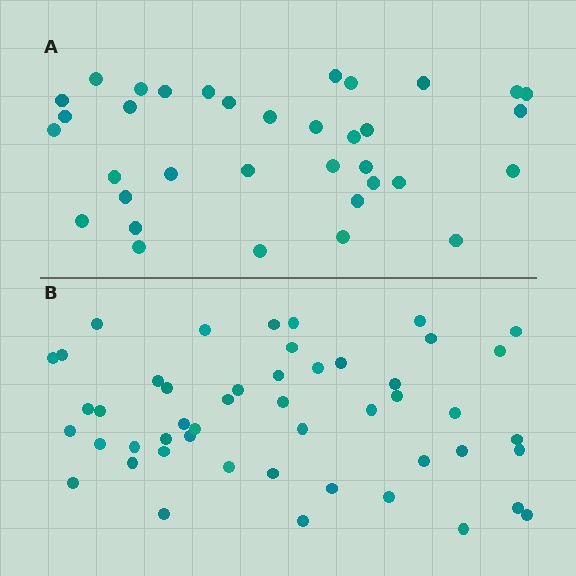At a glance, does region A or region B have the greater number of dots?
Region B (the bottom region) has more dots.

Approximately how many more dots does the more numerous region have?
Region B has approximately 15 more dots than region A.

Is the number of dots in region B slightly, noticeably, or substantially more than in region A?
Region B has noticeably more, but not dramatically so. The ratio is roughly 1.4 to 1.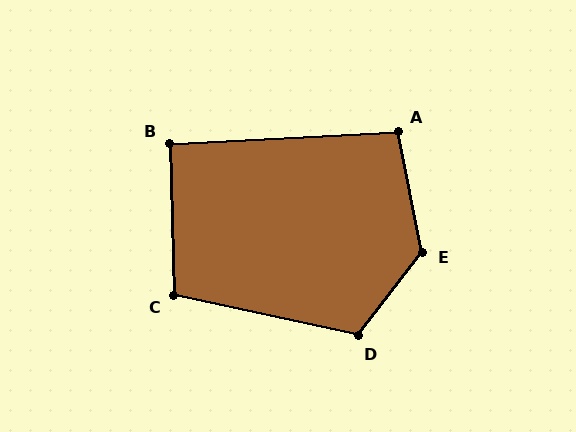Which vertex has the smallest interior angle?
B, at approximately 91 degrees.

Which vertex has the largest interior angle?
E, at approximately 131 degrees.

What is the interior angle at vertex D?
Approximately 115 degrees (obtuse).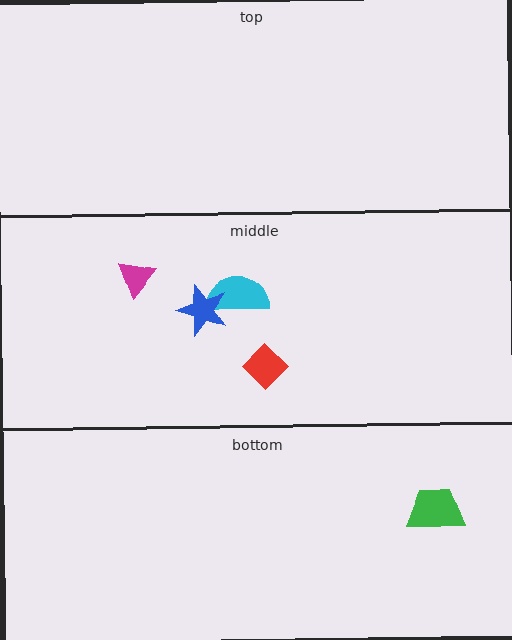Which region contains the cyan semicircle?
The middle region.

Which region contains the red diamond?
The middle region.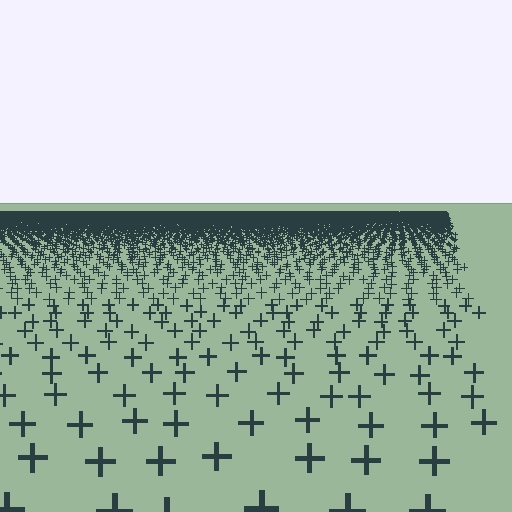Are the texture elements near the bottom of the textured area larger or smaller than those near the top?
Larger. Near the bottom, elements are closer to the viewer and appear at a bigger on-screen size.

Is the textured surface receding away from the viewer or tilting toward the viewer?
The surface is receding away from the viewer. Texture elements get smaller and denser toward the top.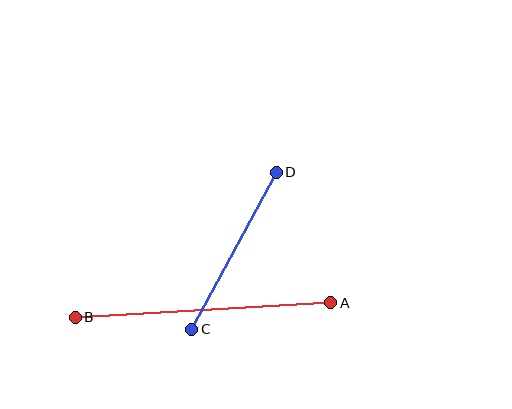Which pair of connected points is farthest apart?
Points A and B are farthest apart.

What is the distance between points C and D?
The distance is approximately 178 pixels.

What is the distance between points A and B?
The distance is approximately 256 pixels.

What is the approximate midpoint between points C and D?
The midpoint is at approximately (234, 251) pixels.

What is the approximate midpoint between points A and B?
The midpoint is at approximately (203, 310) pixels.